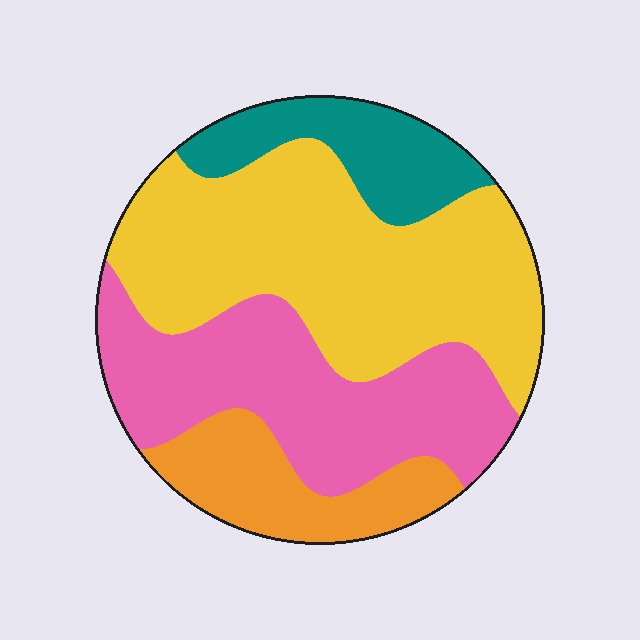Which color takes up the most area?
Yellow, at roughly 45%.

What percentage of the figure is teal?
Teal takes up less than a quarter of the figure.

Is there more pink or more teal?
Pink.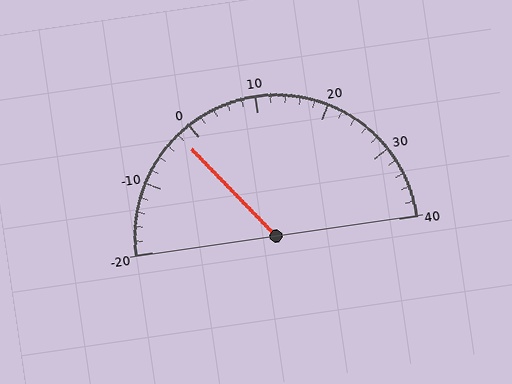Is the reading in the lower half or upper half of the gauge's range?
The reading is in the lower half of the range (-20 to 40).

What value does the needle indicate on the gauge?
The needle indicates approximately -2.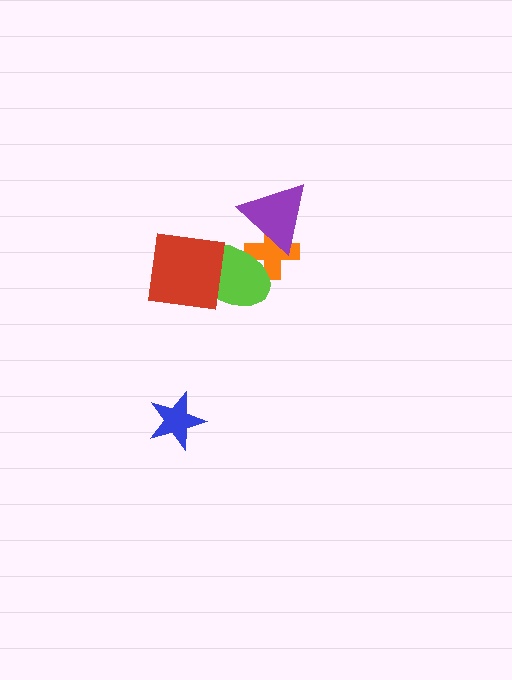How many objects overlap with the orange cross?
2 objects overlap with the orange cross.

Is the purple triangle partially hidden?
No, no other shape covers it.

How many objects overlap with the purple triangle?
2 objects overlap with the purple triangle.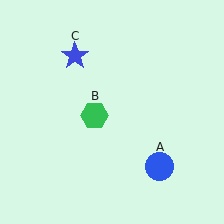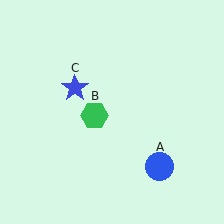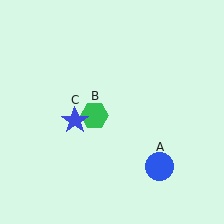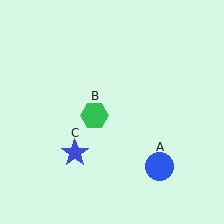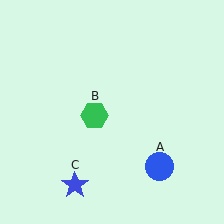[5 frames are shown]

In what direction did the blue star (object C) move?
The blue star (object C) moved down.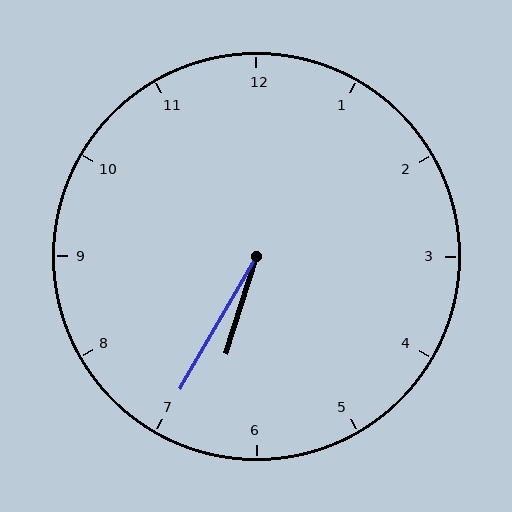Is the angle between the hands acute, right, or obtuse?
It is acute.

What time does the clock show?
6:35.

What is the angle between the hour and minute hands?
Approximately 12 degrees.